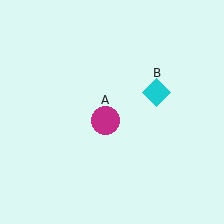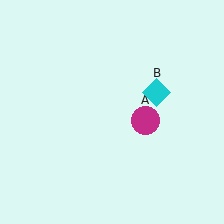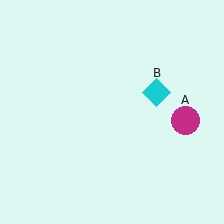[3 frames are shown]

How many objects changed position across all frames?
1 object changed position: magenta circle (object A).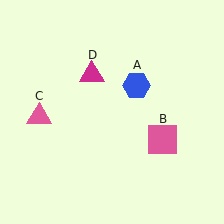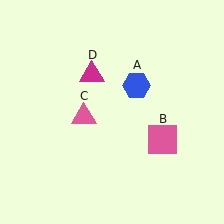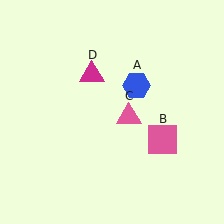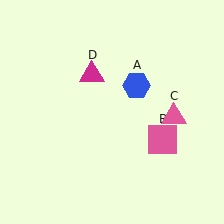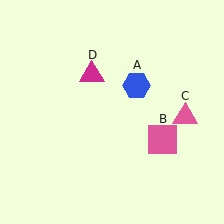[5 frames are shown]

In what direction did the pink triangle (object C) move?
The pink triangle (object C) moved right.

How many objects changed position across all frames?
1 object changed position: pink triangle (object C).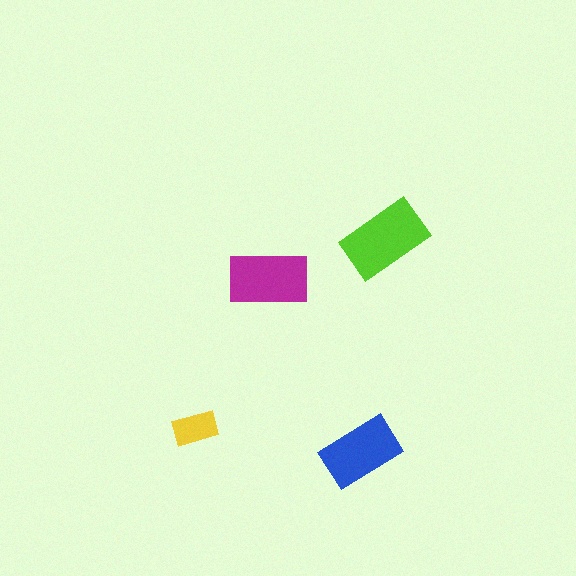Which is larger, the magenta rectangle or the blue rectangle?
The magenta one.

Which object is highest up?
The lime rectangle is topmost.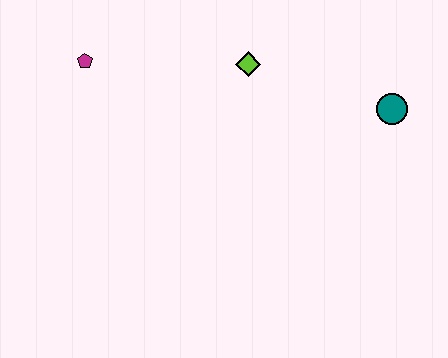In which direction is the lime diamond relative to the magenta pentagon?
The lime diamond is to the right of the magenta pentagon.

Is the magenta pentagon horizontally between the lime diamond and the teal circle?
No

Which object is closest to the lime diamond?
The teal circle is closest to the lime diamond.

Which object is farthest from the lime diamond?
The magenta pentagon is farthest from the lime diamond.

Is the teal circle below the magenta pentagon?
Yes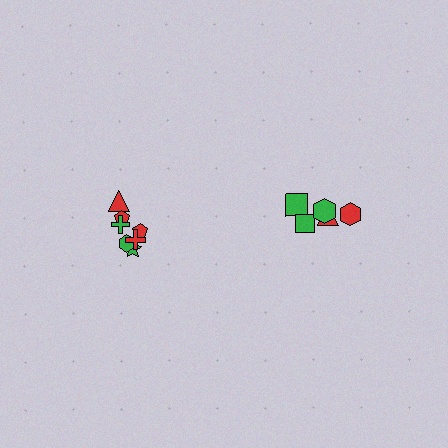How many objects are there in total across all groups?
There are 12 objects.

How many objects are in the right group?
There are 5 objects.